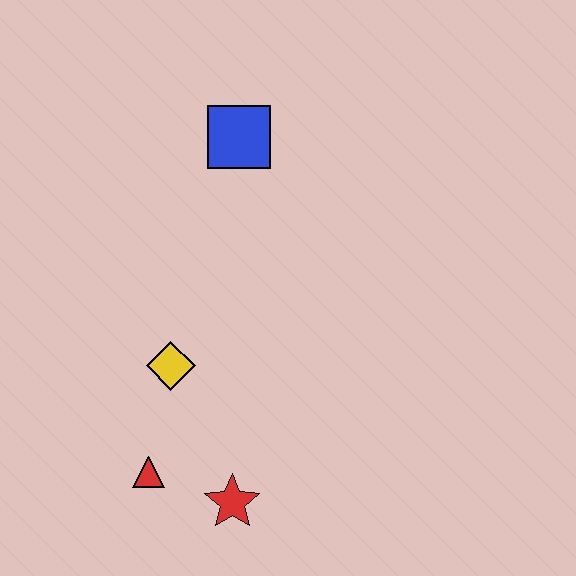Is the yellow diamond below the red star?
No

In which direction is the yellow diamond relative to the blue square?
The yellow diamond is below the blue square.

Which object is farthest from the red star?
The blue square is farthest from the red star.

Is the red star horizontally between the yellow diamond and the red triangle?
No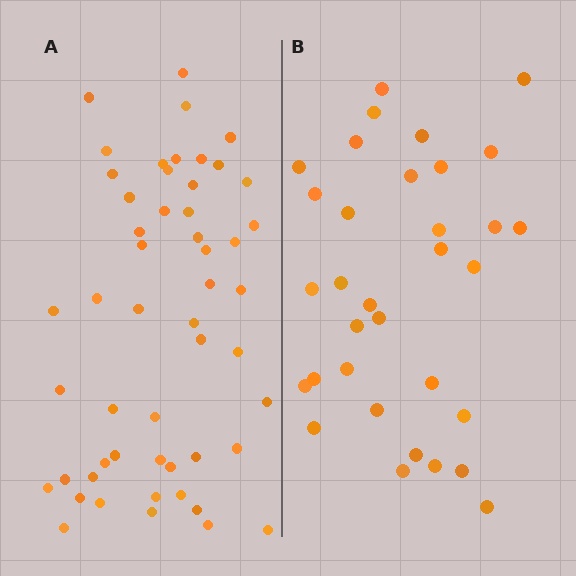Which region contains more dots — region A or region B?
Region A (the left region) has more dots.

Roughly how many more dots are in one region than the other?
Region A has approximately 20 more dots than region B.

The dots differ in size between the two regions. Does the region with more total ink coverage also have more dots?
No. Region B has more total ink coverage because its dots are larger, but region A actually contains more individual dots. Total area can be misleading — the number of items is what matters here.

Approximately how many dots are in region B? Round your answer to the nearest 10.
About 30 dots. (The exact count is 33, which rounds to 30.)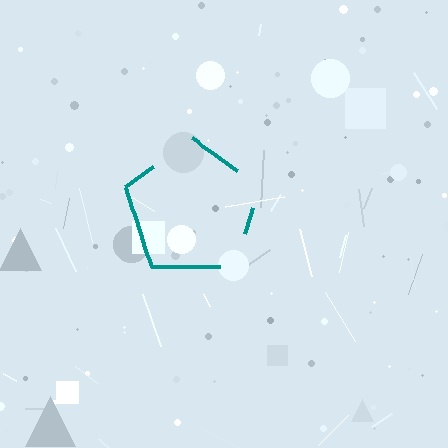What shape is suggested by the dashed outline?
The dashed outline suggests a pentagon.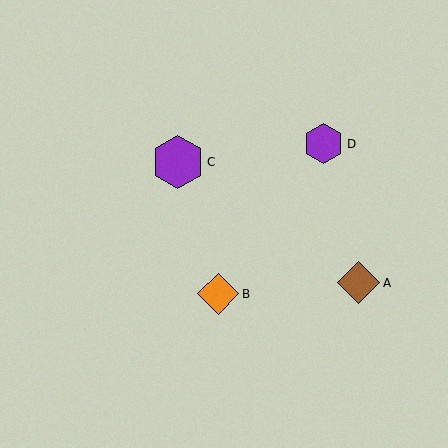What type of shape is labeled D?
Shape D is a purple hexagon.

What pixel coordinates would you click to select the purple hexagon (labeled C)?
Click at (178, 162) to select the purple hexagon C.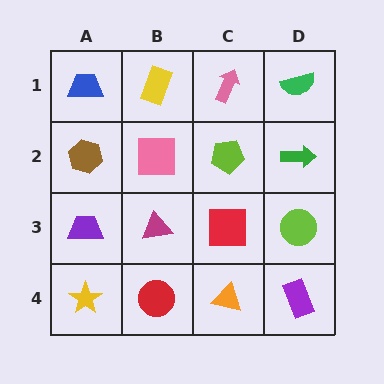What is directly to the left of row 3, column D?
A red square.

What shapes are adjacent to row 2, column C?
A pink arrow (row 1, column C), a red square (row 3, column C), a pink square (row 2, column B), a green arrow (row 2, column D).